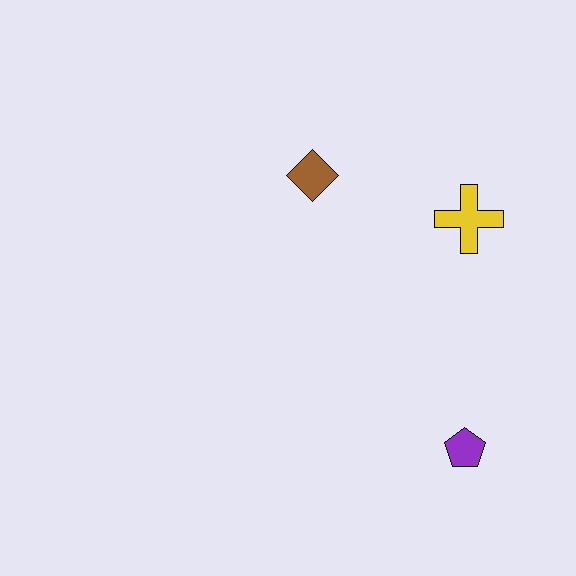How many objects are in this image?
There are 3 objects.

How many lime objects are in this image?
There are no lime objects.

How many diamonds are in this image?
There is 1 diamond.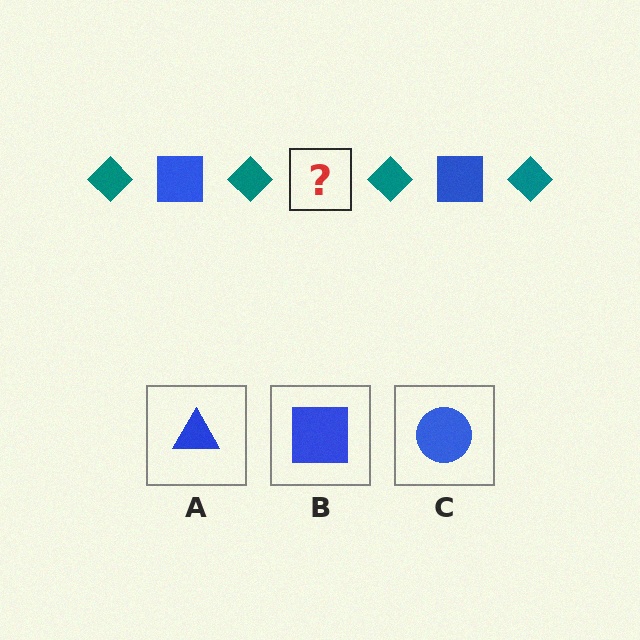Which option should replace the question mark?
Option B.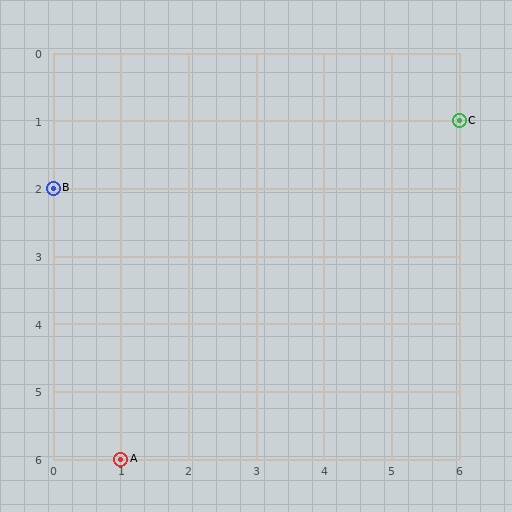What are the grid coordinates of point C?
Point C is at grid coordinates (6, 1).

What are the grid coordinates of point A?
Point A is at grid coordinates (1, 6).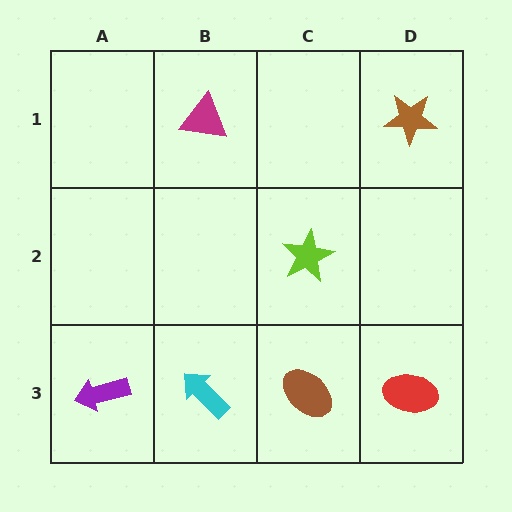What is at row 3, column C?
A brown ellipse.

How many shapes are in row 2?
1 shape.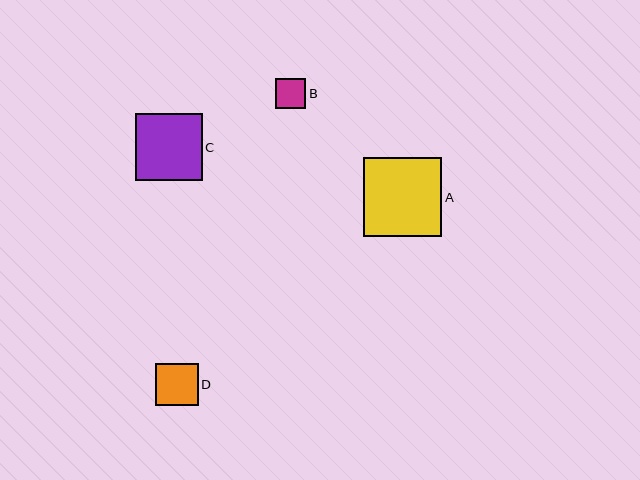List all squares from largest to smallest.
From largest to smallest: A, C, D, B.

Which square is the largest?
Square A is the largest with a size of approximately 78 pixels.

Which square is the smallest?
Square B is the smallest with a size of approximately 30 pixels.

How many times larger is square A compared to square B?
Square A is approximately 2.6 times the size of square B.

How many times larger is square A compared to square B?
Square A is approximately 2.6 times the size of square B.